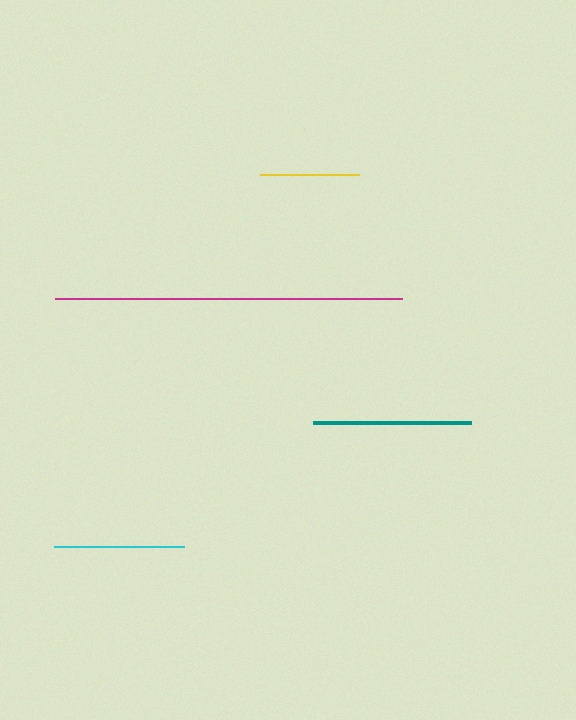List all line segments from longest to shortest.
From longest to shortest: magenta, teal, cyan, yellow.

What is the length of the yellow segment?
The yellow segment is approximately 99 pixels long.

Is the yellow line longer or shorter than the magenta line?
The magenta line is longer than the yellow line.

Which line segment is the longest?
The magenta line is the longest at approximately 348 pixels.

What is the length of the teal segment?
The teal segment is approximately 158 pixels long.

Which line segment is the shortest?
The yellow line is the shortest at approximately 99 pixels.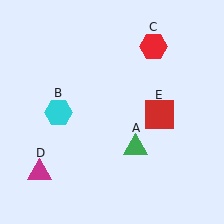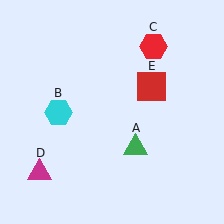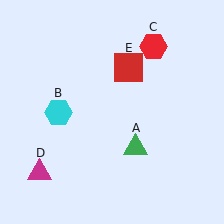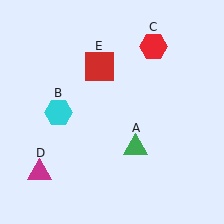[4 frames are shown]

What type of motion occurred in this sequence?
The red square (object E) rotated counterclockwise around the center of the scene.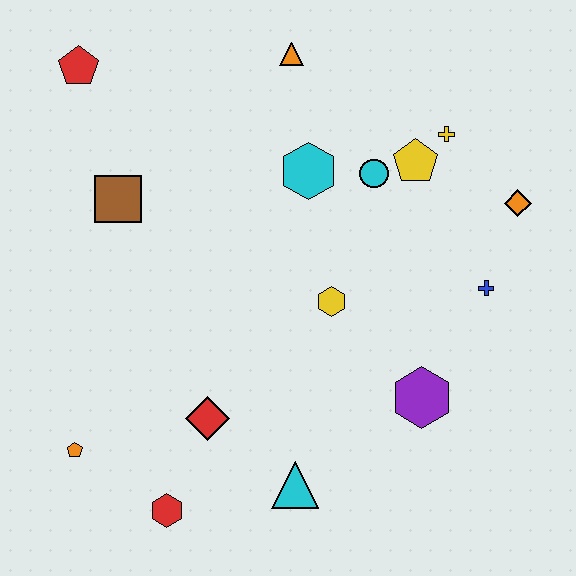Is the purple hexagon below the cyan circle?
Yes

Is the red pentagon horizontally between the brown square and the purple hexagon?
No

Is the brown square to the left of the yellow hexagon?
Yes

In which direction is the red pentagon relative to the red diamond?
The red pentagon is above the red diamond.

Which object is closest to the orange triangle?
The cyan hexagon is closest to the orange triangle.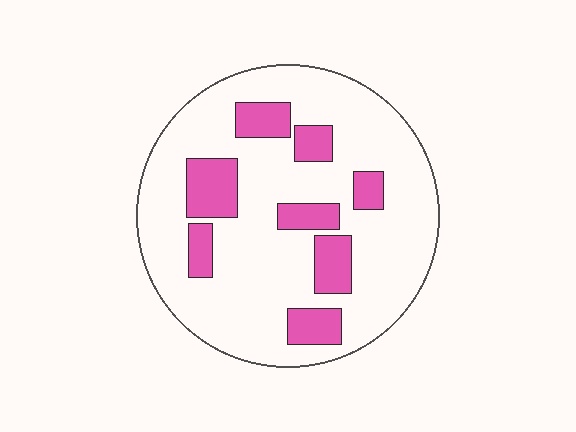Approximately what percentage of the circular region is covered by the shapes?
Approximately 20%.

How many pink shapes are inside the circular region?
8.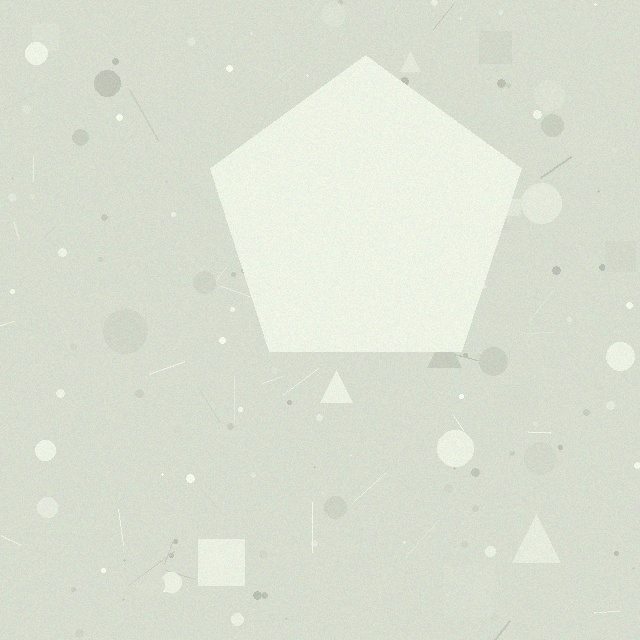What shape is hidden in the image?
A pentagon is hidden in the image.